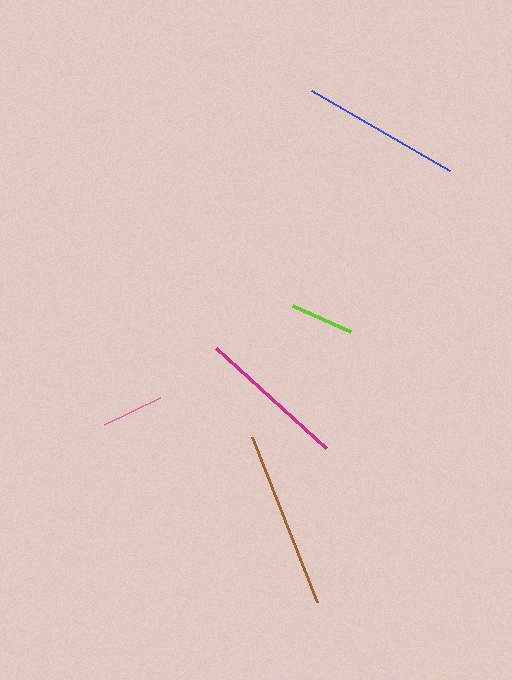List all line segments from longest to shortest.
From longest to shortest: brown, blue, magenta, lime, pink.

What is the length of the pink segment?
The pink segment is approximately 62 pixels long.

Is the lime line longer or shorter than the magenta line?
The magenta line is longer than the lime line.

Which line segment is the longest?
The brown line is the longest at approximately 177 pixels.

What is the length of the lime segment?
The lime segment is approximately 63 pixels long.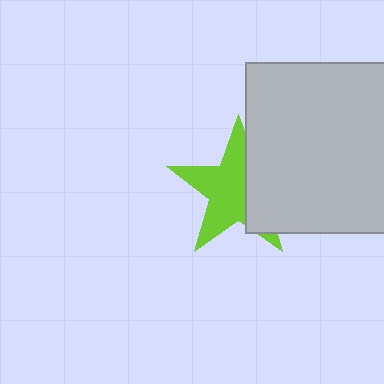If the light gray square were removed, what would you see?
You would see the complete lime star.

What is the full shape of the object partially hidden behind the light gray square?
The partially hidden object is a lime star.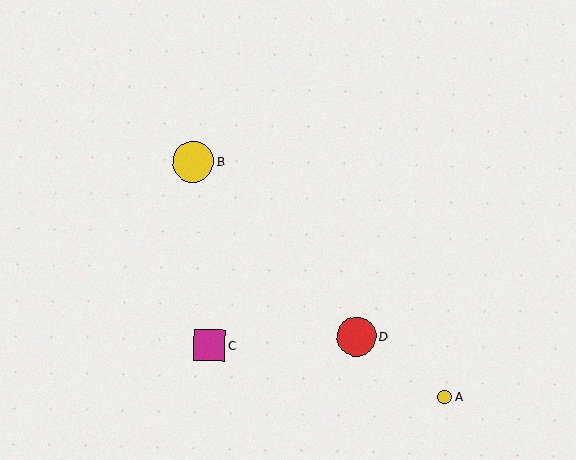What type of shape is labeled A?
Shape A is a yellow circle.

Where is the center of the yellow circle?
The center of the yellow circle is at (445, 397).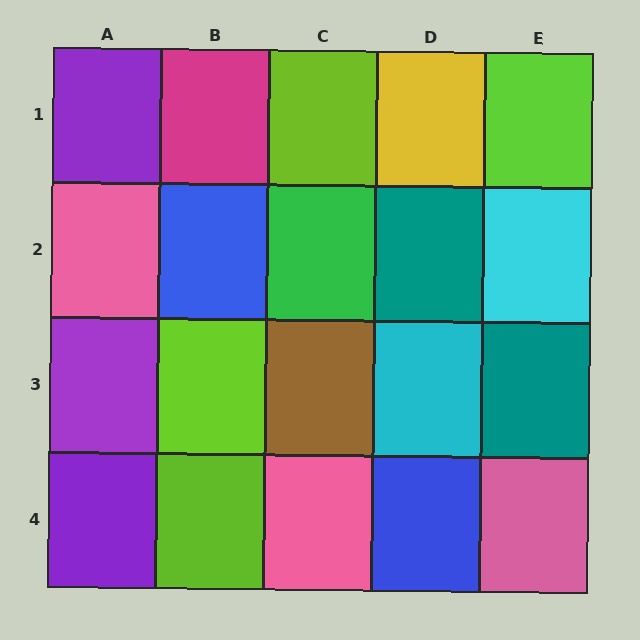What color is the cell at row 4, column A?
Purple.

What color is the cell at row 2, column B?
Blue.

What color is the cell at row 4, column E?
Pink.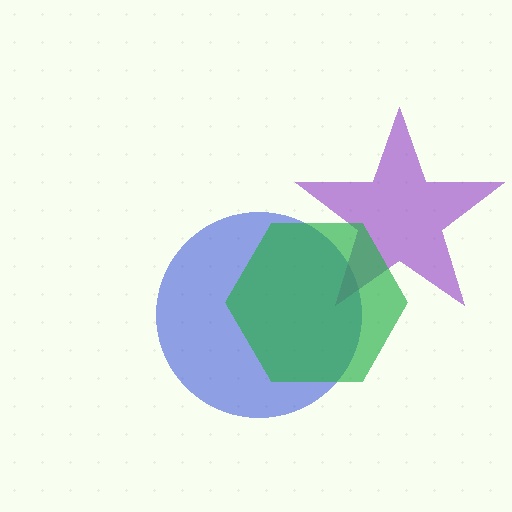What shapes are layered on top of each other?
The layered shapes are: a blue circle, a purple star, a green hexagon.